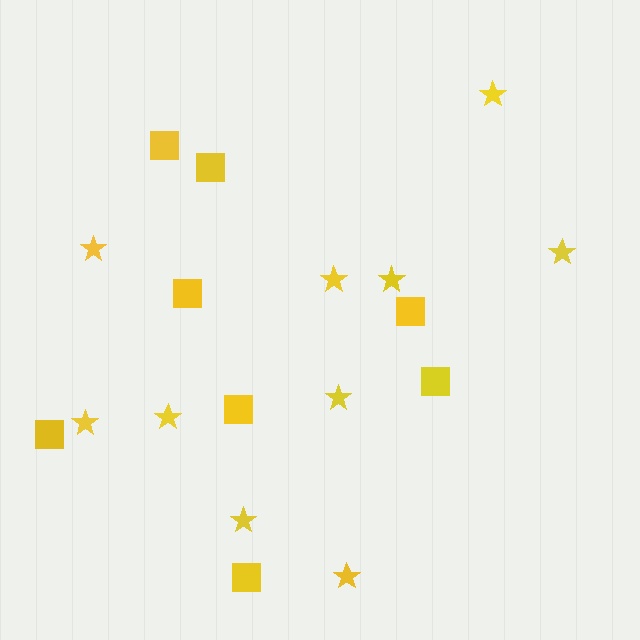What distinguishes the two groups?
There are 2 groups: one group of stars (10) and one group of squares (8).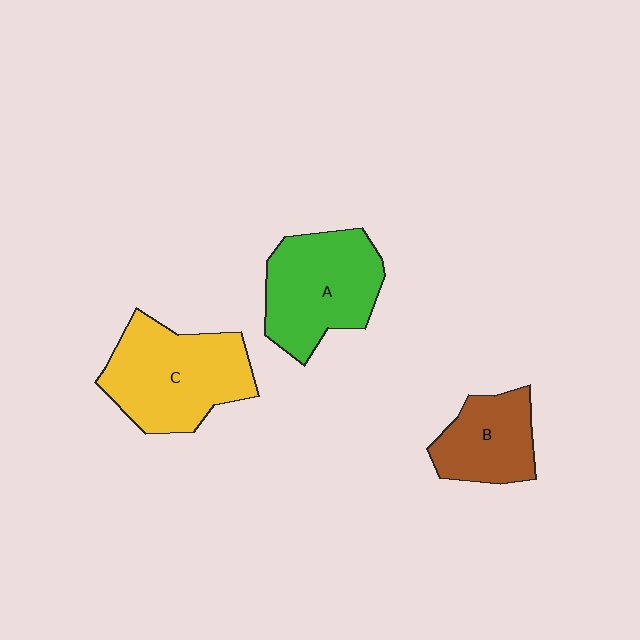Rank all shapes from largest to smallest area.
From largest to smallest: C (yellow), A (green), B (brown).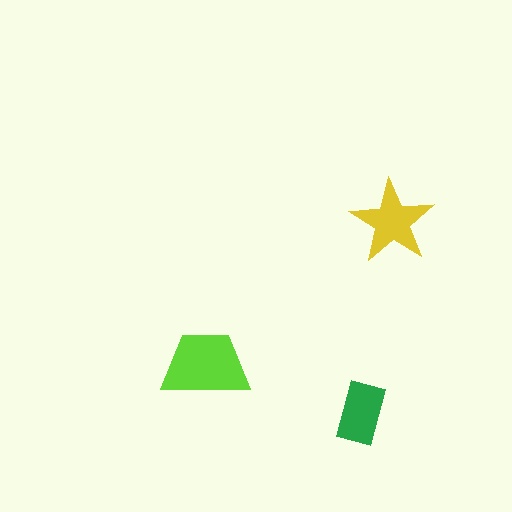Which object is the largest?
The lime trapezoid.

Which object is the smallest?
The green rectangle.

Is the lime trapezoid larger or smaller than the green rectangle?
Larger.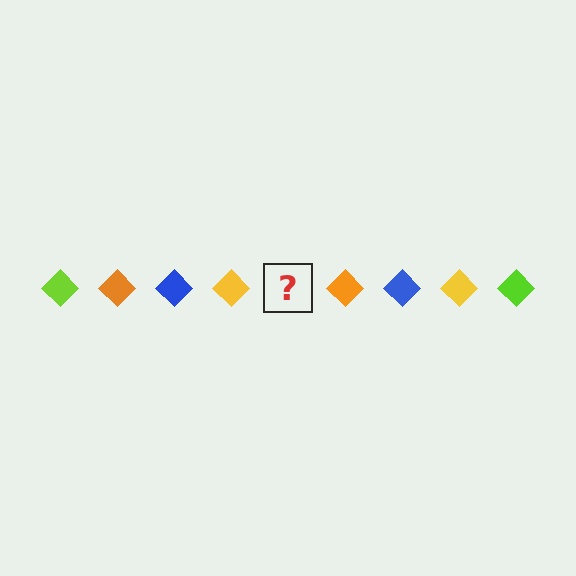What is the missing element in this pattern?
The missing element is a lime diamond.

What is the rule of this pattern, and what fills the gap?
The rule is that the pattern cycles through lime, orange, blue, yellow diamonds. The gap should be filled with a lime diamond.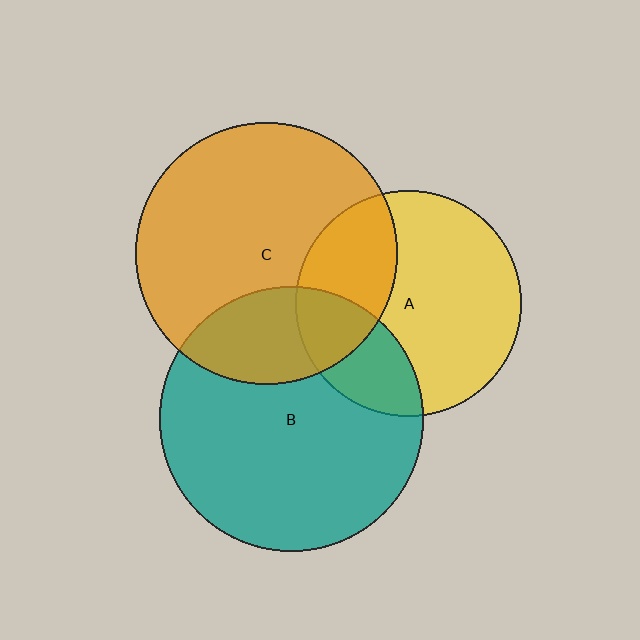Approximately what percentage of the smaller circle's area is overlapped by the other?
Approximately 30%.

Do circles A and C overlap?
Yes.